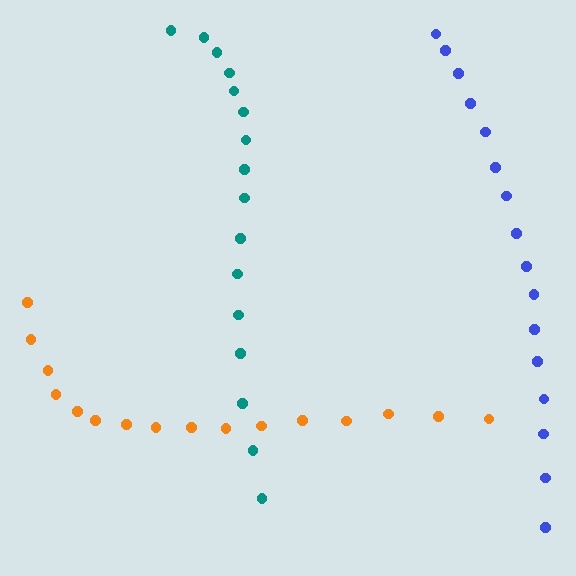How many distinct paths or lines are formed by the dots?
There are 3 distinct paths.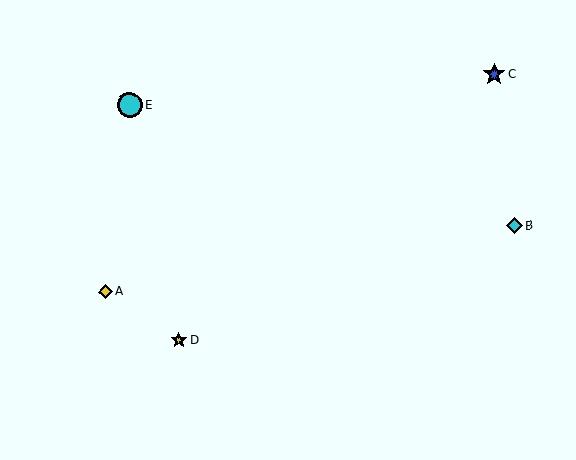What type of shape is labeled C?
Shape C is a blue star.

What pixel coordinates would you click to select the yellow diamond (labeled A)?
Click at (106, 292) to select the yellow diamond A.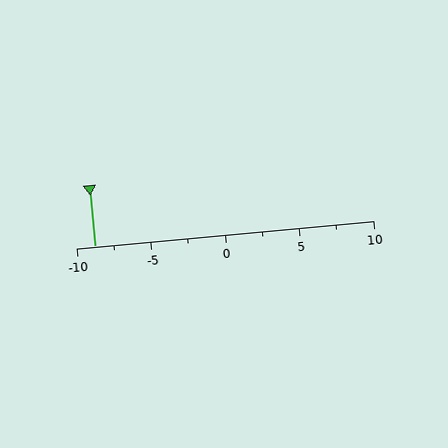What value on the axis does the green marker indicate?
The marker indicates approximately -8.8.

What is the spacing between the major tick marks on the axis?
The major ticks are spaced 5 apart.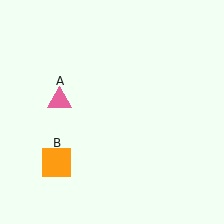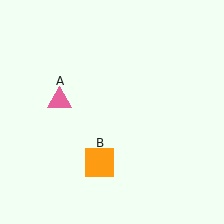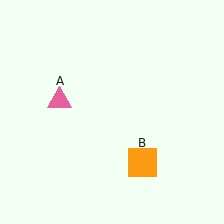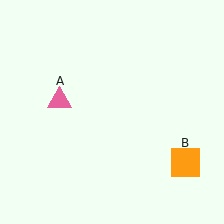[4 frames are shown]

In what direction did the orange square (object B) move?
The orange square (object B) moved right.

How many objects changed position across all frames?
1 object changed position: orange square (object B).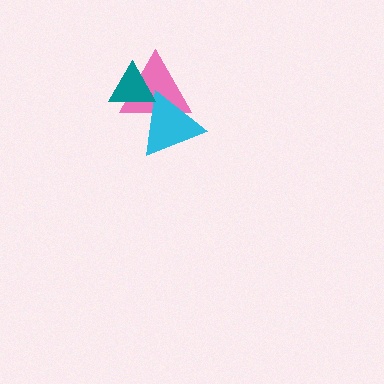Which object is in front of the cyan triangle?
The teal triangle is in front of the cyan triangle.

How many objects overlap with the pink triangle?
2 objects overlap with the pink triangle.